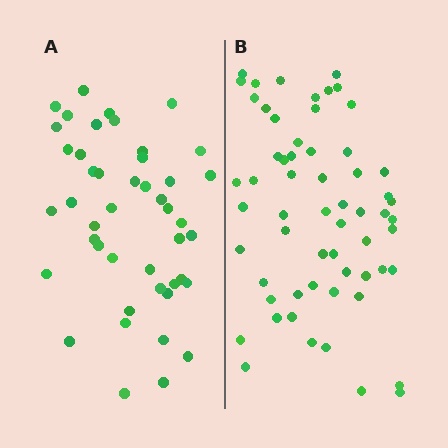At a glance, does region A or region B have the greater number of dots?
Region B (the right region) has more dots.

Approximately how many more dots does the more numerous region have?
Region B has approximately 15 more dots than region A.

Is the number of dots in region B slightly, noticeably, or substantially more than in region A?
Region B has noticeably more, but not dramatically so. The ratio is roughly 1.3 to 1.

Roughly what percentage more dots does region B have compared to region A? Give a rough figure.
About 35% more.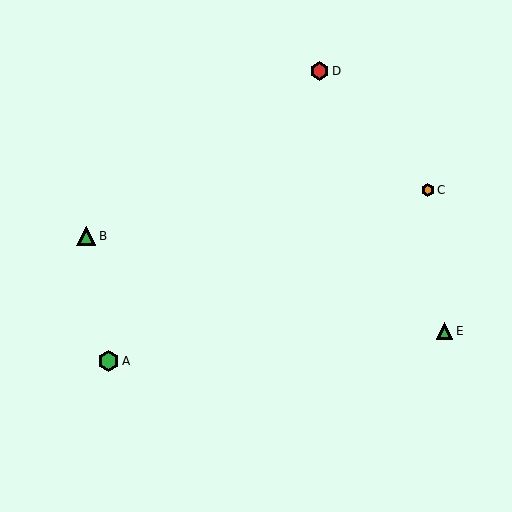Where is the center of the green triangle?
The center of the green triangle is at (86, 236).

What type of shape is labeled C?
Shape C is an orange hexagon.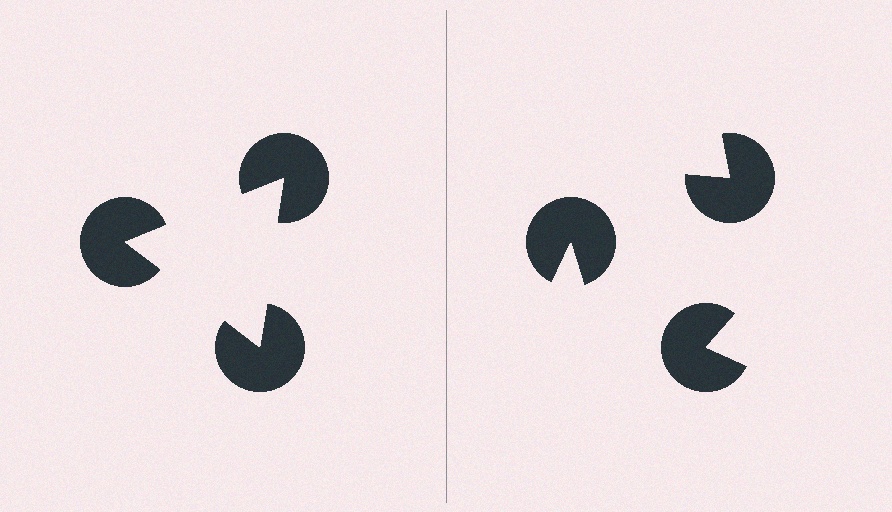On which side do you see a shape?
An illusory triangle appears on the left side. On the right side the wedge cuts are rotated, so no coherent shape forms.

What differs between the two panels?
The pac-man discs are positioned identically on both sides; only the wedge orientations differ. On the left they align to a triangle; on the right they are misaligned.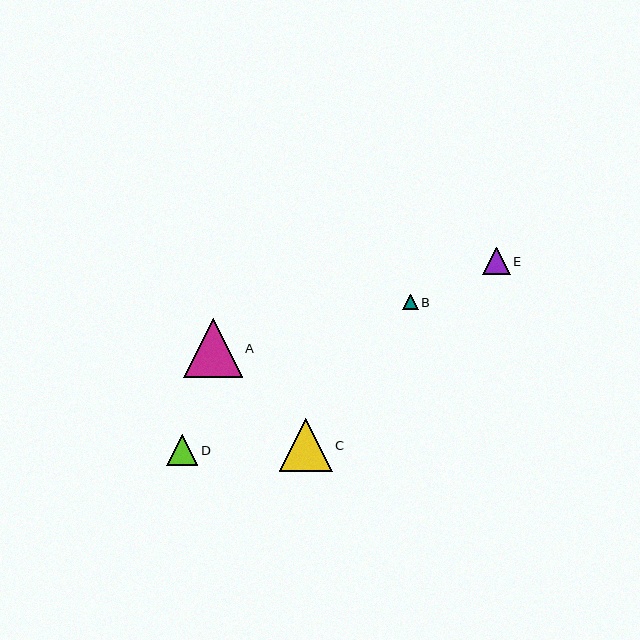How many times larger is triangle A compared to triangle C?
Triangle A is approximately 1.1 times the size of triangle C.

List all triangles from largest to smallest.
From largest to smallest: A, C, D, E, B.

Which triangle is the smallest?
Triangle B is the smallest with a size of approximately 15 pixels.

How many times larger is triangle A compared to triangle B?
Triangle A is approximately 3.9 times the size of triangle B.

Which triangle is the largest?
Triangle A is the largest with a size of approximately 58 pixels.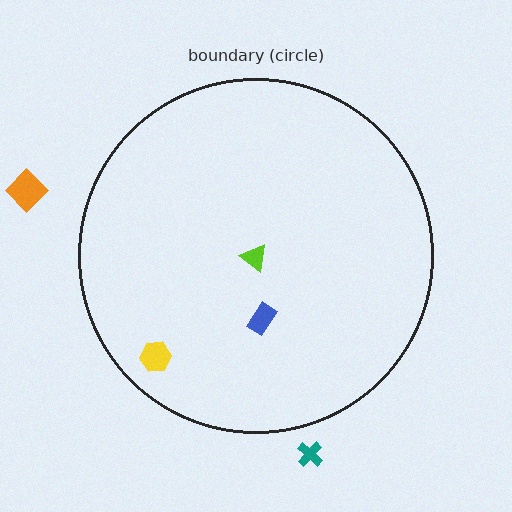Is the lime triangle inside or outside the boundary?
Inside.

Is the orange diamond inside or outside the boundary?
Outside.